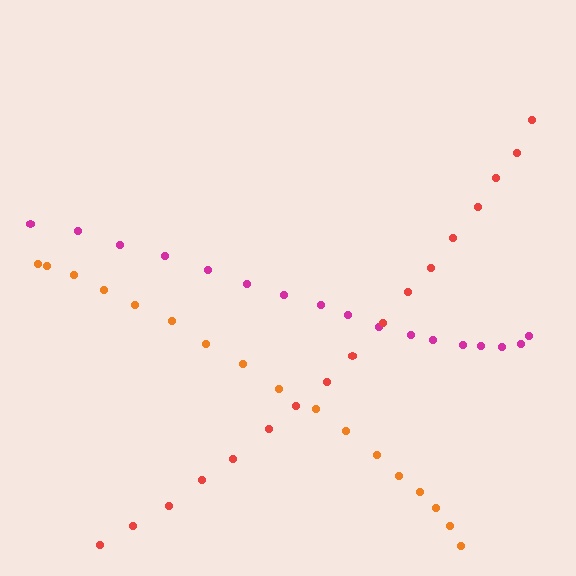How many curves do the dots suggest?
There are 3 distinct paths.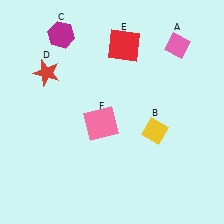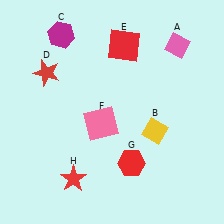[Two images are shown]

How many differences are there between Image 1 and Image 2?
There are 2 differences between the two images.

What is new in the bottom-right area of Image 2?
A red hexagon (G) was added in the bottom-right area of Image 2.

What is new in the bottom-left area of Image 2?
A red star (H) was added in the bottom-left area of Image 2.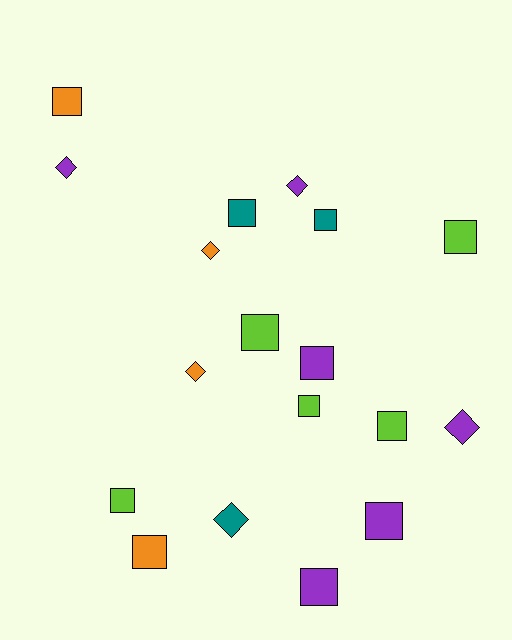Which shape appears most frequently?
Square, with 12 objects.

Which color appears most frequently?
Purple, with 6 objects.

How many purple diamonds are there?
There are 3 purple diamonds.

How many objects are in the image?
There are 18 objects.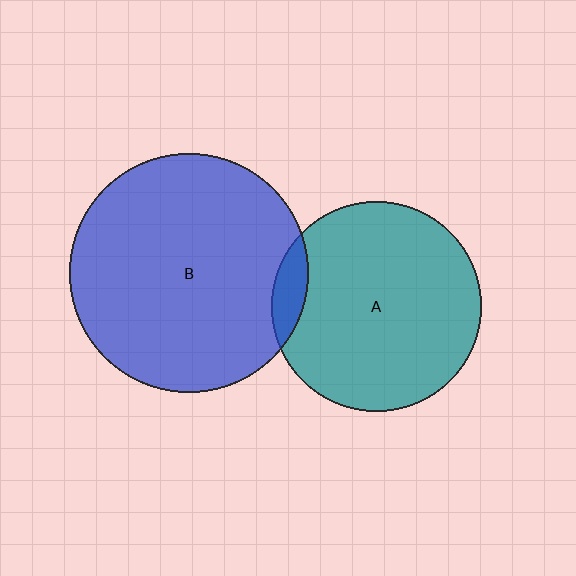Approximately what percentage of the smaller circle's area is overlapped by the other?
Approximately 10%.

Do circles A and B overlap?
Yes.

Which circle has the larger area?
Circle B (blue).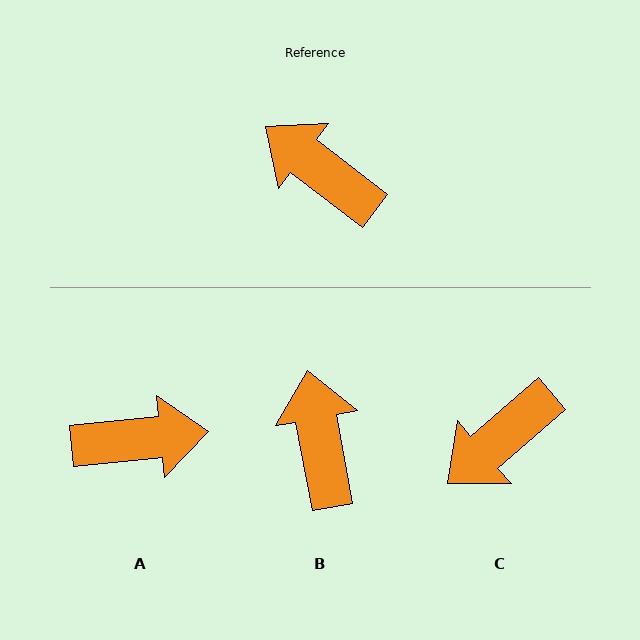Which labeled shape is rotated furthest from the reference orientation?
A, about 136 degrees away.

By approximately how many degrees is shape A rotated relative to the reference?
Approximately 136 degrees clockwise.